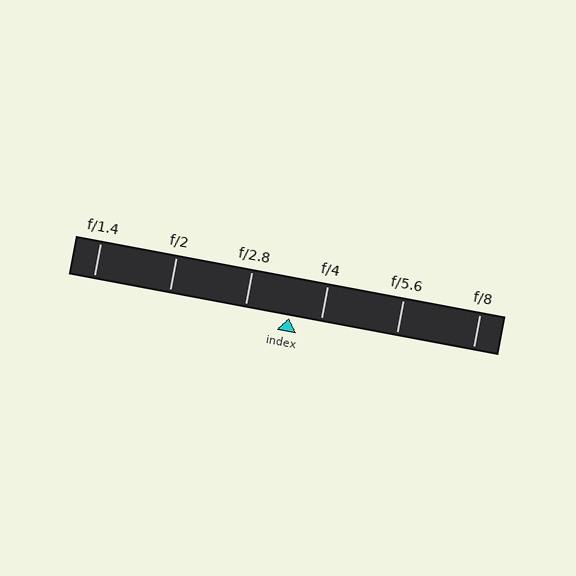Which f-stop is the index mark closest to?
The index mark is closest to f/4.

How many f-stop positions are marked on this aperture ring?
There are 6 f-stop positions marked.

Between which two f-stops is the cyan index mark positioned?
The index mark is between f/2.8 and f/4.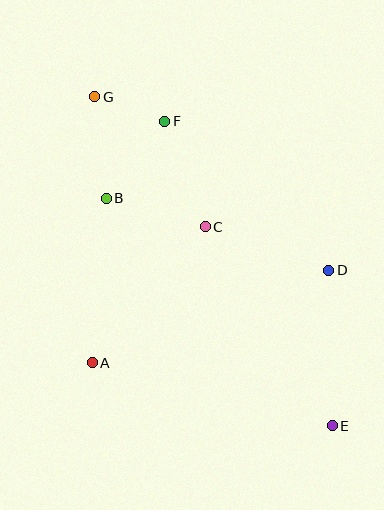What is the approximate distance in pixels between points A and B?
The distance between A and B is approximately 165 pixels.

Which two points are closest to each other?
Points F and G are closest to each other.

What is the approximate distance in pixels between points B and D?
The distance between B and D is approximately 234 pixels.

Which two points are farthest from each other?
Points E and G are farthest from each other.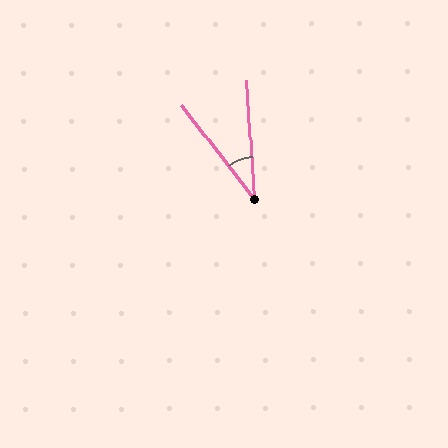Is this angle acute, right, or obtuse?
It is acute.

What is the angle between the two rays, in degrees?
Approximately 34 degrees.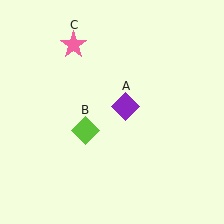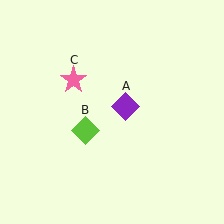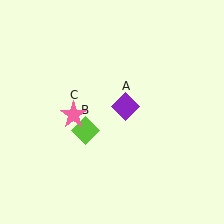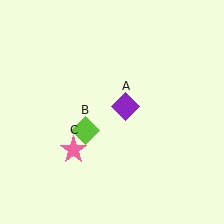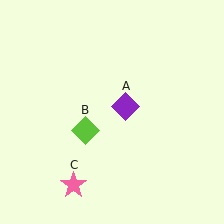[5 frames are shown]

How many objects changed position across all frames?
1 object changed position: pink star (object C).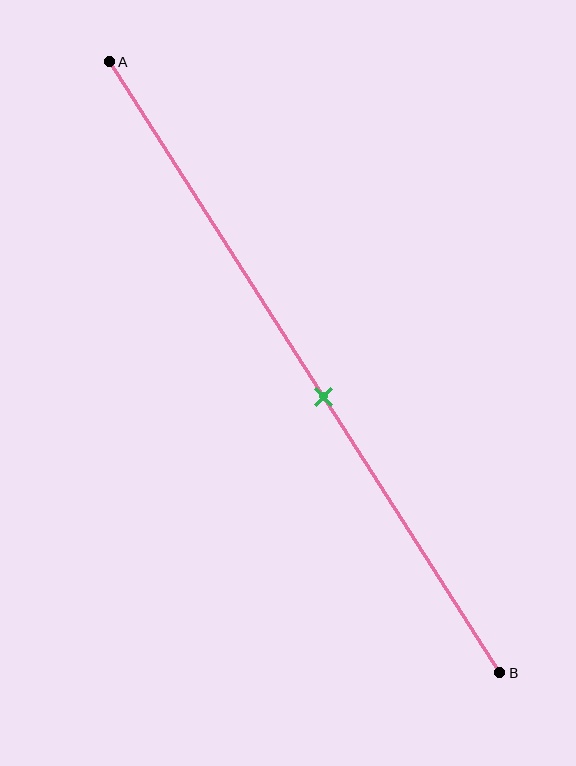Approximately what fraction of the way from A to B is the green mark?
The green mark is approximately 55% of the way from A to B.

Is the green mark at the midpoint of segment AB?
No, the mark is at about 55% from A, not at the 50% midpoint.